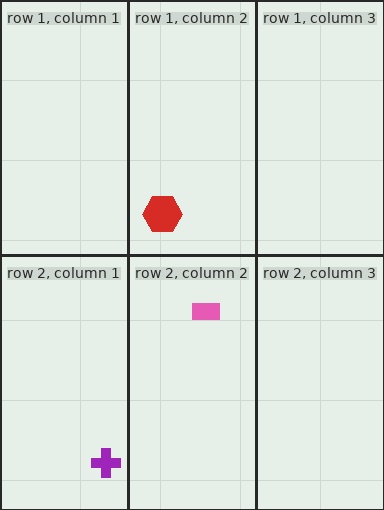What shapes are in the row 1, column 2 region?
The red hexagon.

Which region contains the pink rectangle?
The row 2, column 2 region.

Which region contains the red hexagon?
The row 1, column 2 region.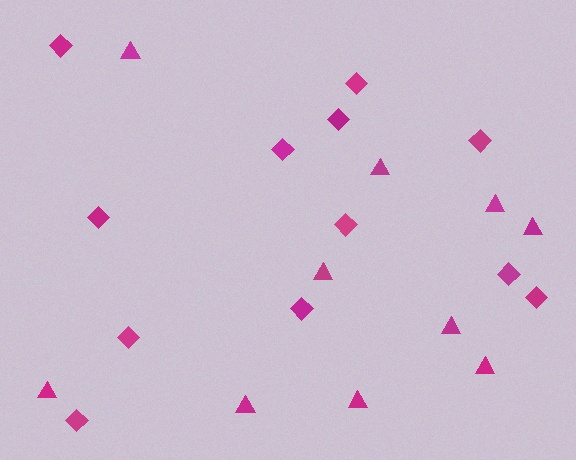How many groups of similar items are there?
There are 2 groups: one group of triangles (10) and one group of diamonds (12).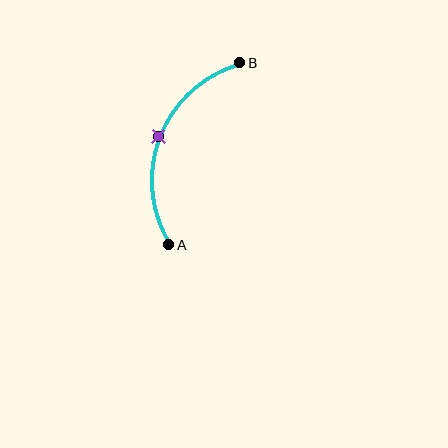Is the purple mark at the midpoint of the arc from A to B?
Yes. The purple mark lies on the arc at equal arc-length from both A and B — it is the arc midpoint.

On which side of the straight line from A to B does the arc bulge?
The arc bulges to the left of the straight line connecting A and B.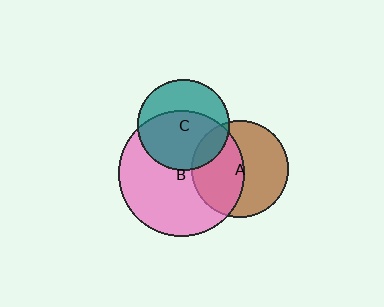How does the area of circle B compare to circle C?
Approximately 1.9 times.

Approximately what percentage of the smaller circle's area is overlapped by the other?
Approximately 60%.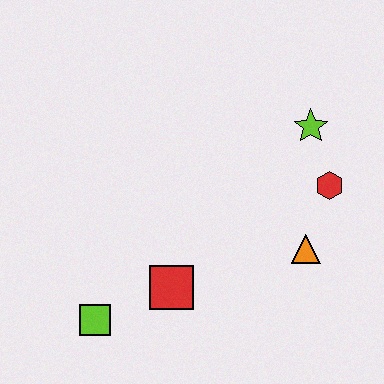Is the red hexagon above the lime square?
Yes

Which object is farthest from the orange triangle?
The lime square is farthest from the orange triangle.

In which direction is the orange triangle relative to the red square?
The orange triangle is to the right of the red square.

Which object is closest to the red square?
The lime square is closest to the red square.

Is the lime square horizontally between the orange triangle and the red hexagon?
No